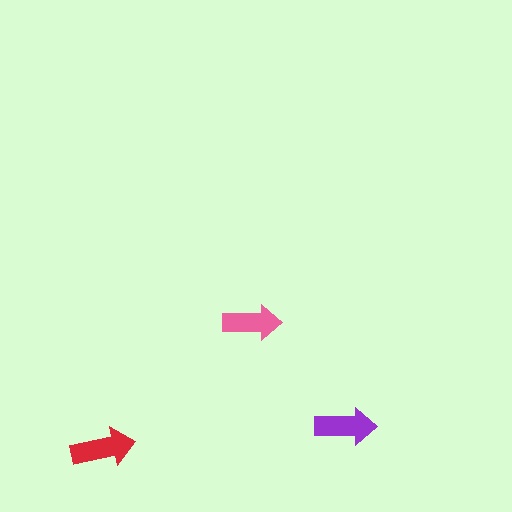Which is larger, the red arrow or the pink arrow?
The red one.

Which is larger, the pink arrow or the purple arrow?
The purple one.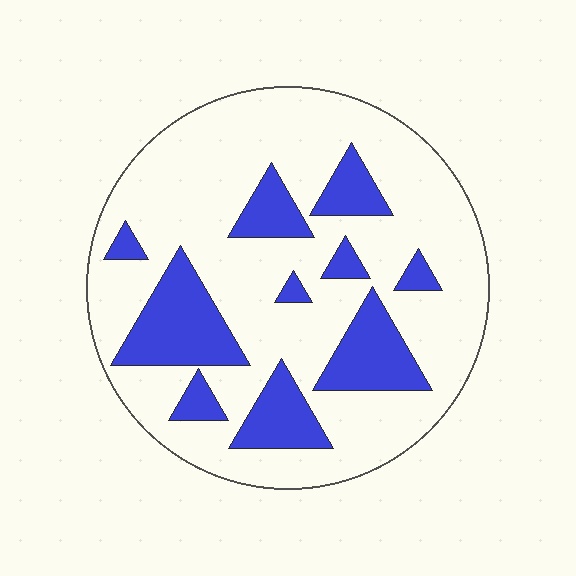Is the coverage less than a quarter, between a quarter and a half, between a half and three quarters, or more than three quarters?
Less than a quarter.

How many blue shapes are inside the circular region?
10.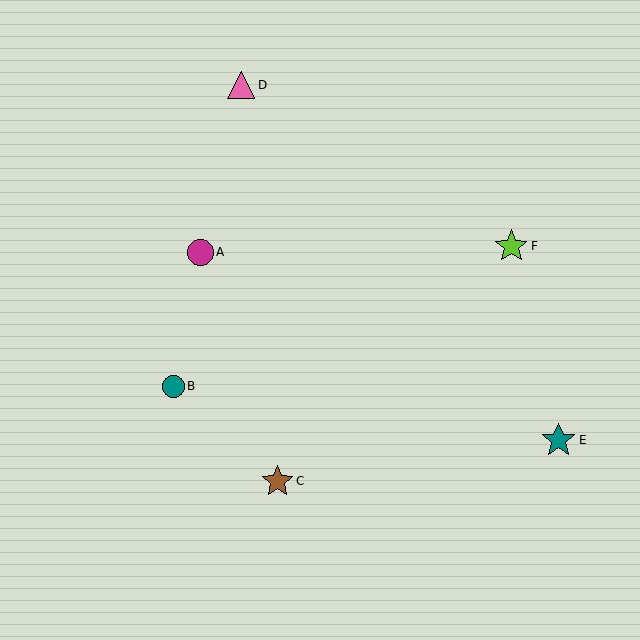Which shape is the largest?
The teal star (labeled E) is the largest.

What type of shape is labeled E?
Shape E is a teal star.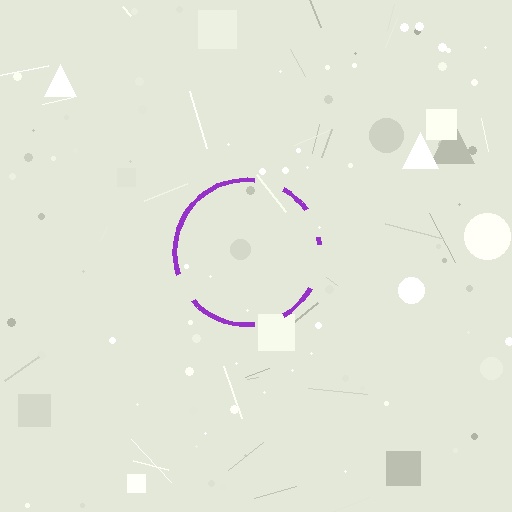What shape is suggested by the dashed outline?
The dashed outline suggests a circle.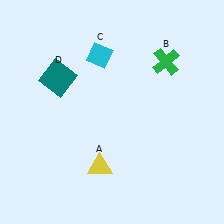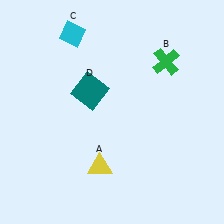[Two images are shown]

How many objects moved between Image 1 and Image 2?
2 objects moved between the two images.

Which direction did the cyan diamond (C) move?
The cyan diamond (C) moved left.